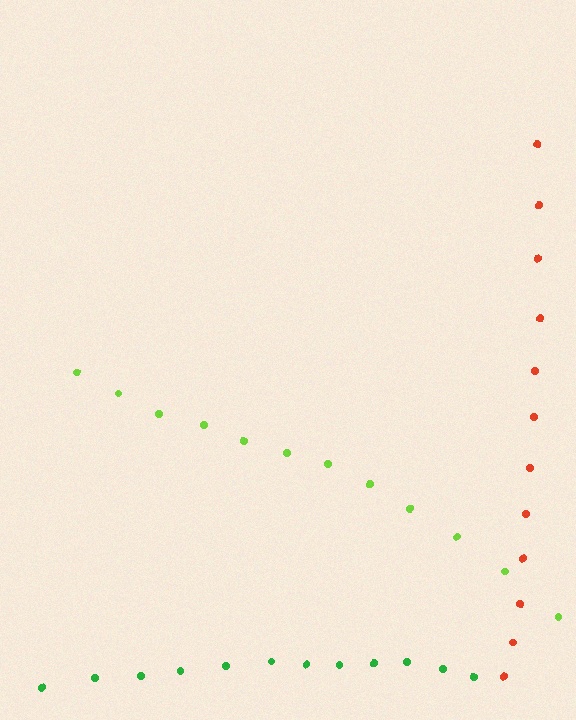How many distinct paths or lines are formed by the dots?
There are 3 distinct paths.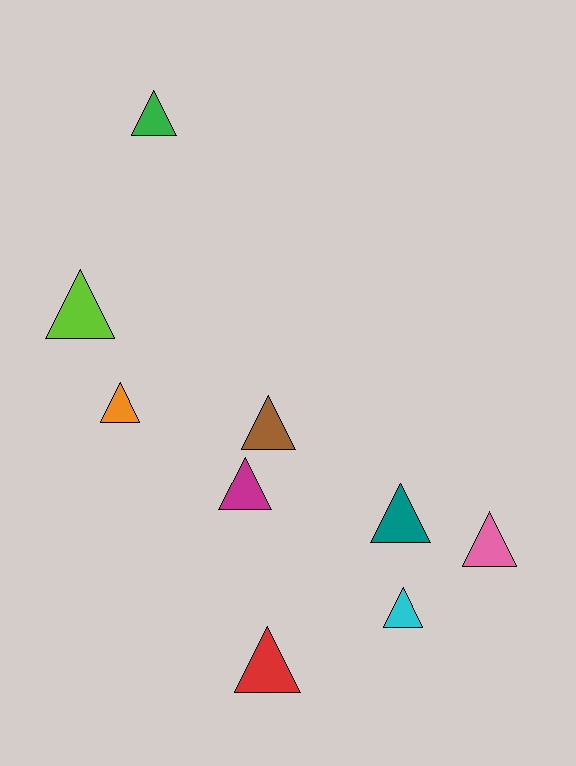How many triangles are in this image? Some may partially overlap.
There are 9 triangles.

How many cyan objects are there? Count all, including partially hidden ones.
There is 1 cyan object.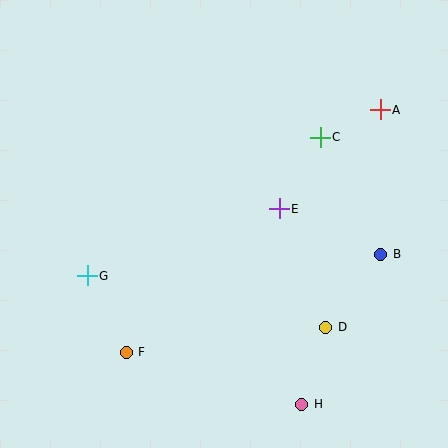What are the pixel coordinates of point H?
Point H is at (302, 404).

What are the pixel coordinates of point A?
Point A is at (380, 110).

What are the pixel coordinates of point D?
Point D is at (326, 327).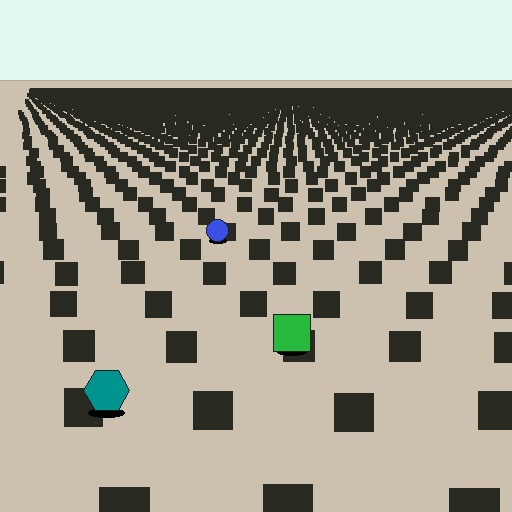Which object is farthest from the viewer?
The blue circle is farthest from the viewer. It appears smaller and the ground texture around it is denser.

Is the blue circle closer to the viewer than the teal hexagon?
No. The teal hexagon is closer — you can tell from the texture gradient: the ground texture is coarser near it.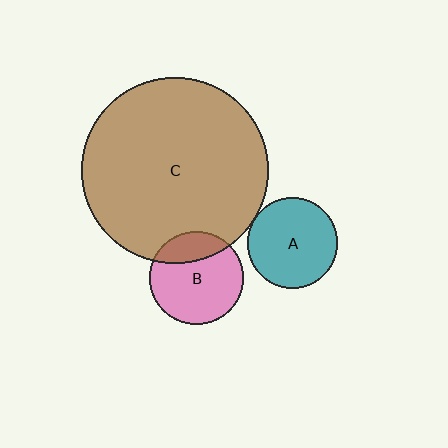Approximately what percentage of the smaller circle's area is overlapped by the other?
Approximately 5%.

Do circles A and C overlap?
Yes.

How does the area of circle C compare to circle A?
Approximately 4.2 times.